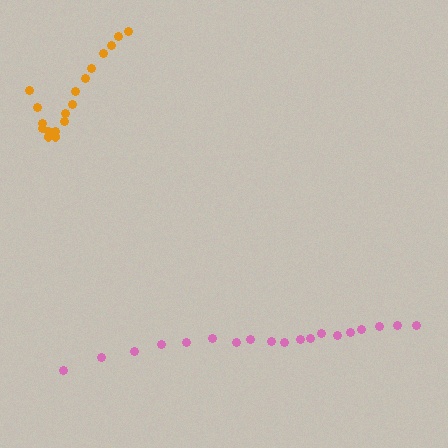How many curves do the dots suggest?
There are 2 distinct paths.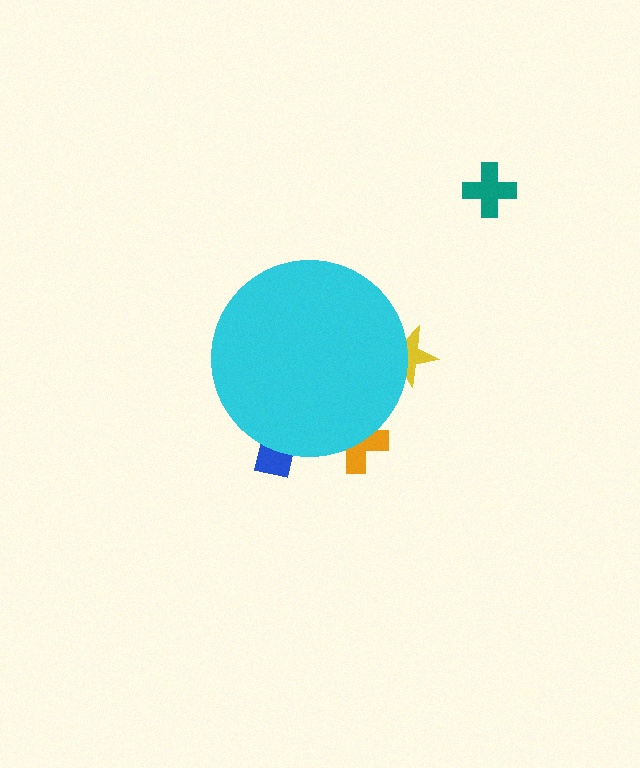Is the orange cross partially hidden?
Yes, the orange cross is partially hidden behind the cyan circle.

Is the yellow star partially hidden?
Yes, the yellow star is partially hidden behind the cyan circle.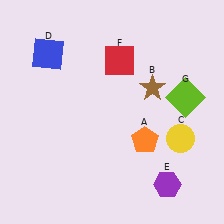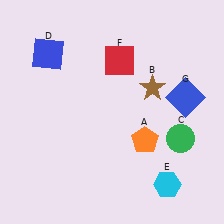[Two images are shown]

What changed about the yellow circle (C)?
In Image 1, C is yellow. In Image 2, it changed to green.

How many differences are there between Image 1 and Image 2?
There are 3 differences between the two images.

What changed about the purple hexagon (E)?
In Image 1, E is purple. In Image 2, it changed to cyan.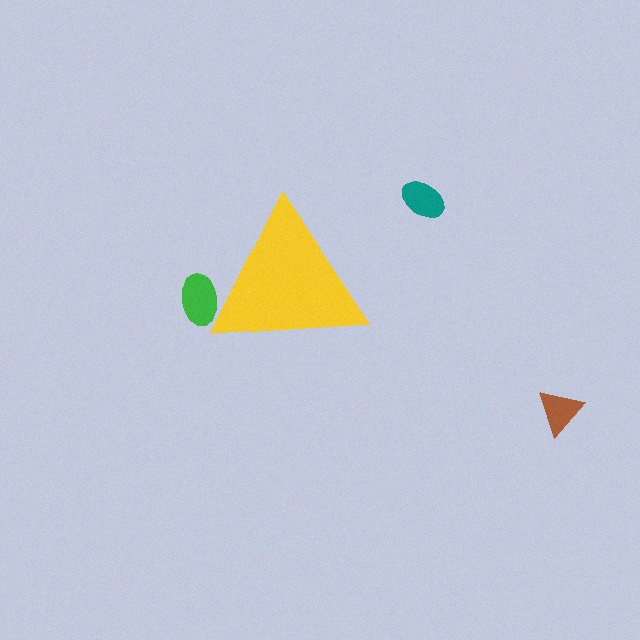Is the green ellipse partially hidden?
Yes, the green ellipse is partially hidden behind the yellow triangle.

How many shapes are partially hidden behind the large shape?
1 shape is partially hidden.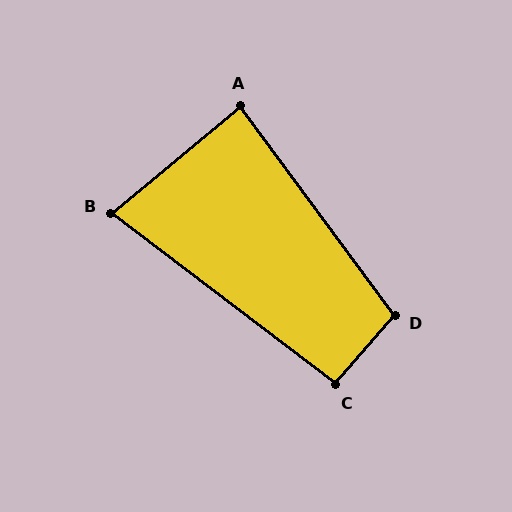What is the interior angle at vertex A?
Approximately 87 degrees (approximately right).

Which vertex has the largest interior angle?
D, at approximately 103 degrees.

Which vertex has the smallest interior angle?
B, at approximately 77 degrees.